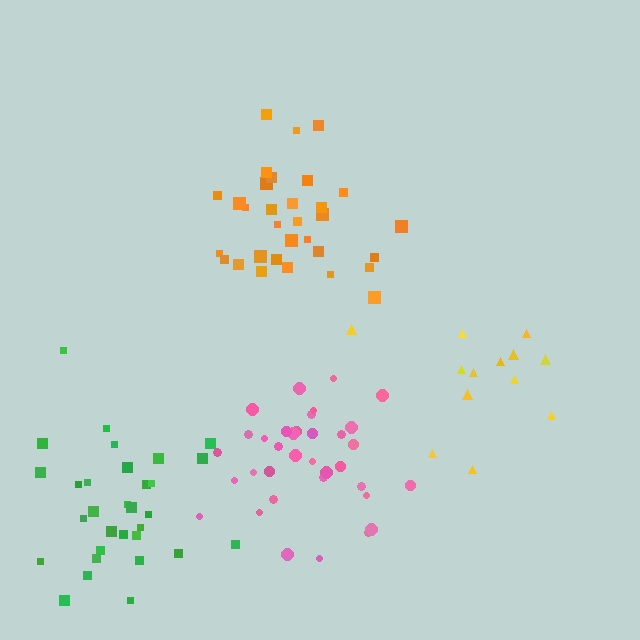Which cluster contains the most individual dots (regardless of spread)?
Pink (35).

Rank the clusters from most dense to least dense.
pink, orange, green, yellow.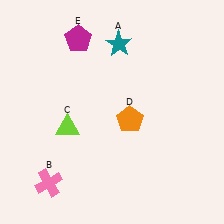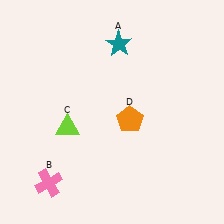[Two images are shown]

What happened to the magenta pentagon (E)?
The magenta pentagon (E) was removed in Image 2. It was in the top-left area of Image 1.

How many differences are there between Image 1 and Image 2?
There is 1 difference between the two images.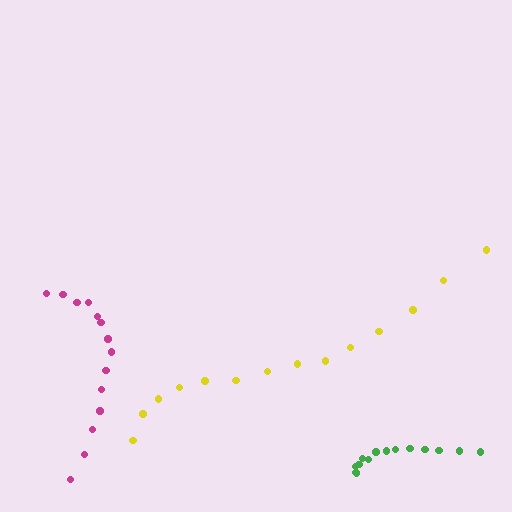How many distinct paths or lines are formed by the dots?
There are 3 distinct paths.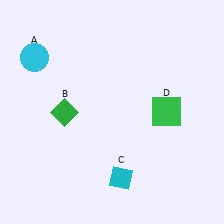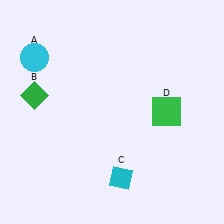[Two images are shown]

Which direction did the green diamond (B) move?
The green diamond (B) moved left.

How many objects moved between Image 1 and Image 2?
1 object moved between the two images.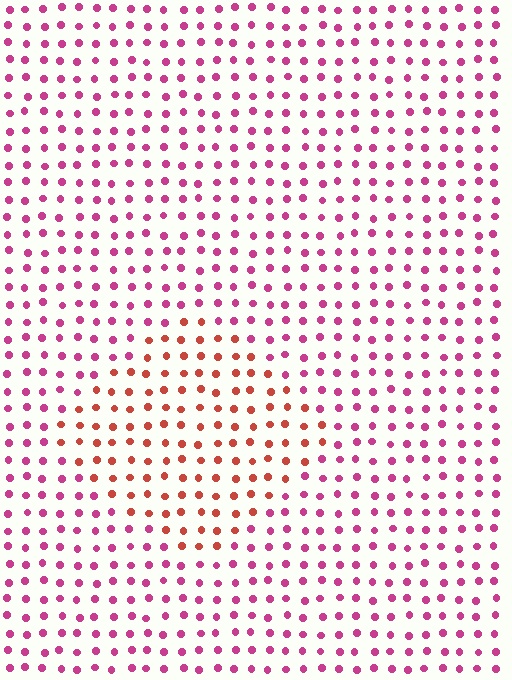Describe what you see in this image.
The image is filled with small magenta elements in a uniform arrangement. A diamond-shaped region is visible where the elements are tinted to a slightly different hue, forming a subtle color boundary.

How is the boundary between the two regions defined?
The boundary is defined purely by a slight shift in hue (about 40 degrees). Spacing, size, and orientation are identical on both sides.